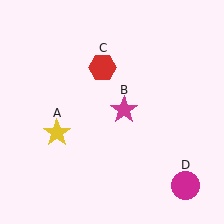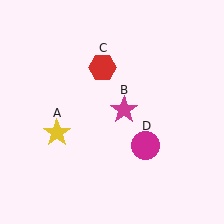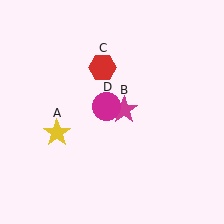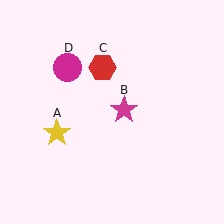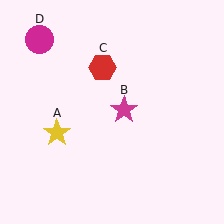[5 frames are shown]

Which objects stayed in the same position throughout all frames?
Yellow star (object A) and magenta star (object B) and red hexagon (object C) remained stationary.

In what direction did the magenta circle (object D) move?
The magenta circle (object D) moved up and to the left.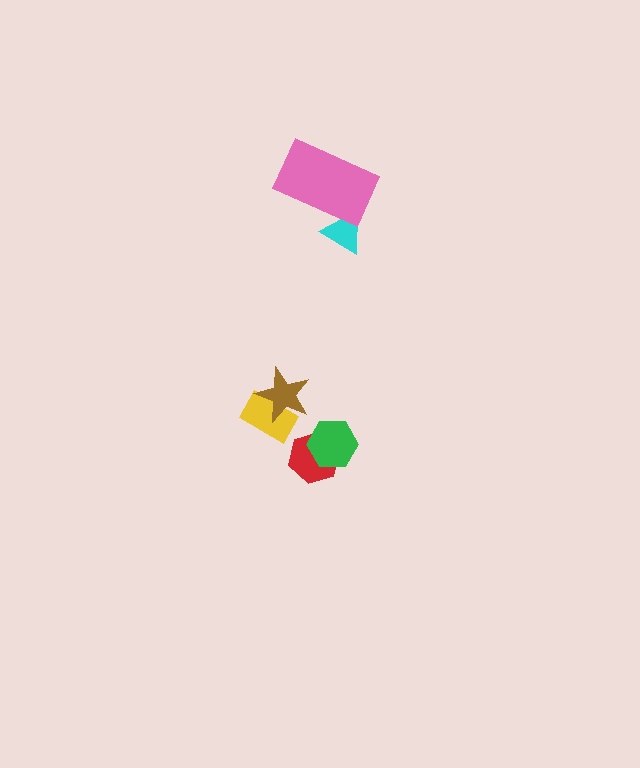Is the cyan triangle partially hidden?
Yes, it is partially covered by another shape.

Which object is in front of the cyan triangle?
The pink rectangle is in front of the cyan triangle.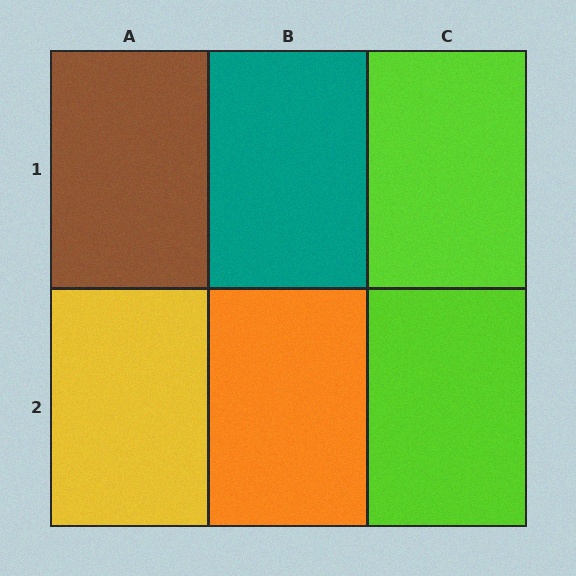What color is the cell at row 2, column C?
Lime.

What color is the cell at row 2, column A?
Yellow.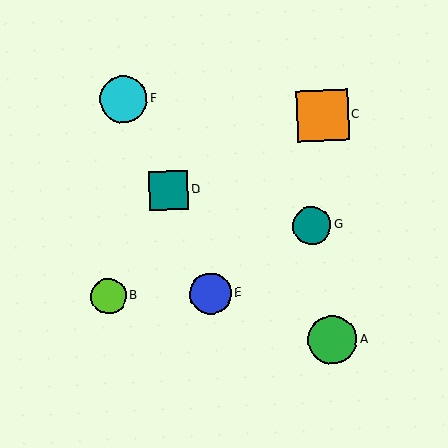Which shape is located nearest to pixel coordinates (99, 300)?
The lime circle (labeled B) at (109, 296) is nearest to that location.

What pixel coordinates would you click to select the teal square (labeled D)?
Click at (168, 191) to select the teal square D.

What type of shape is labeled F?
Shape F is a cyan circle.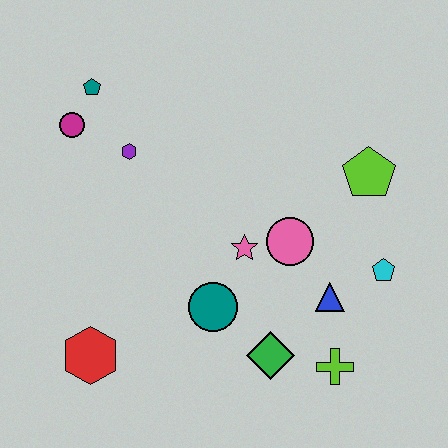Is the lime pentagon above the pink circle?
Yes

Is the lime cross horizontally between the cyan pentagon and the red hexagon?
Yes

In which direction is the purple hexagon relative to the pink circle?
The purple hexagon is to the left of the pink circle.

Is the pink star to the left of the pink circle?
Yes